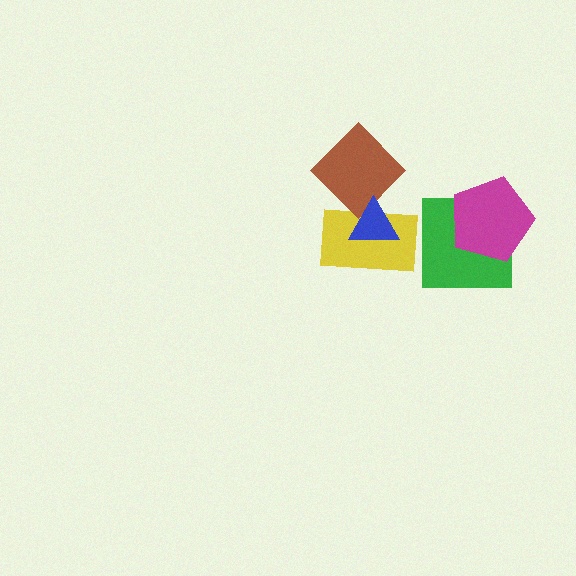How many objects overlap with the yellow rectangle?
2 objects overlap with the yellow rectangle.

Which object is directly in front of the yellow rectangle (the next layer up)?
The brown diamond is directly in front of the yellow rectangle.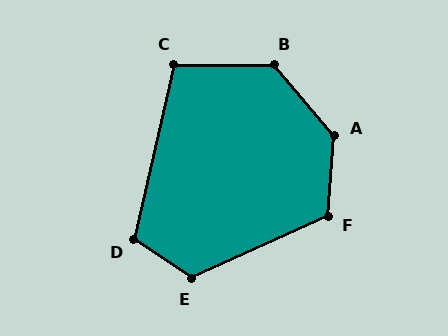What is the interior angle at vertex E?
Approximately 122 degrees (obtuse).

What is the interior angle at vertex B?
Approximately 130 degrees (obtuse).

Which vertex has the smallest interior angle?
C, at approximately 103 degrees.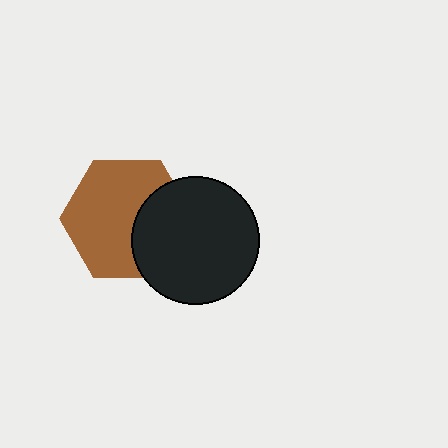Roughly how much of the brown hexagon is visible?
Most of it is visible (roughly 67%).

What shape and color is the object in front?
The object in front is a black circle.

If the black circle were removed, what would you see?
You would see the complete brown hexagon.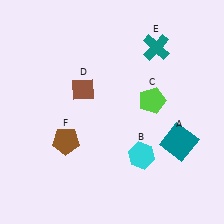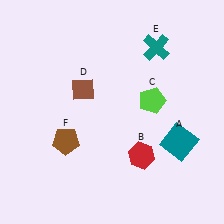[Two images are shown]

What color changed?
The hexagon (B) changed from cyan in Image 1 to red in Image 2.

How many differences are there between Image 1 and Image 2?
There is 1 difference between the two images.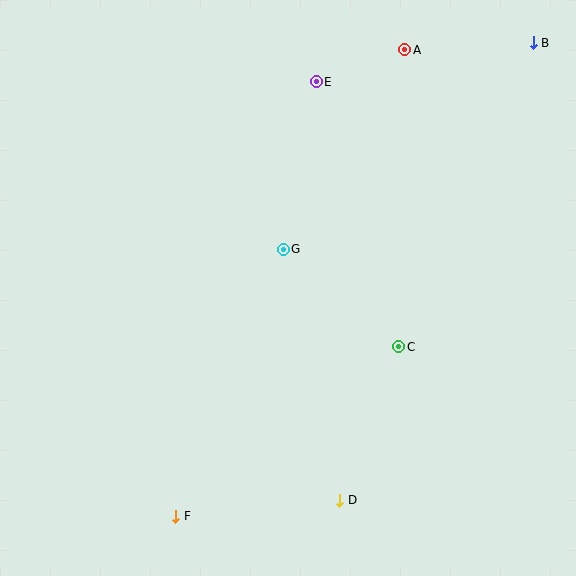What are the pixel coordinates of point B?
Point B is at (533, 43).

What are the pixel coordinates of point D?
Point D is at (340, 500).